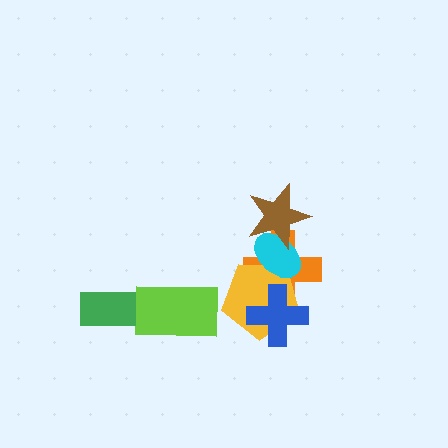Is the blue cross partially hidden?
No, no other shape covers it.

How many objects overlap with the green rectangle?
0 objects overlap with the green rectangle.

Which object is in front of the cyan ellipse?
The brown star is in front of the cyan ellipse.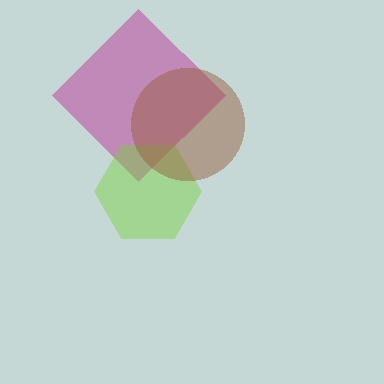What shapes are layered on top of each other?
The layered shapes are: a magenta diamond, a lime hexagon, a brown circle.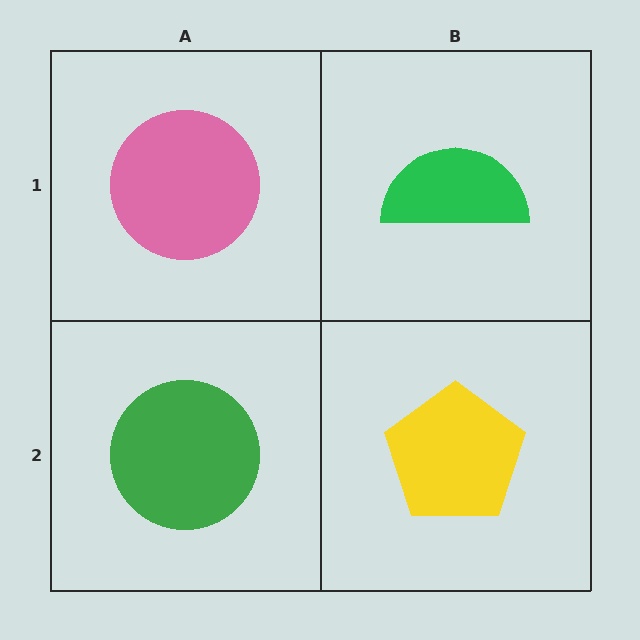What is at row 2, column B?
A yellow pentagon.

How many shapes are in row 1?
2 shapes.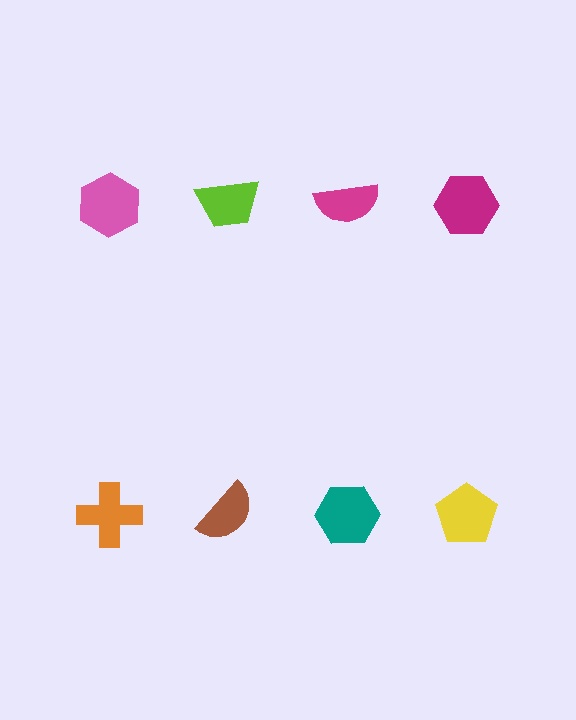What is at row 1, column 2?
A lime trapezoid.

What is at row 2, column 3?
A teal hexagon.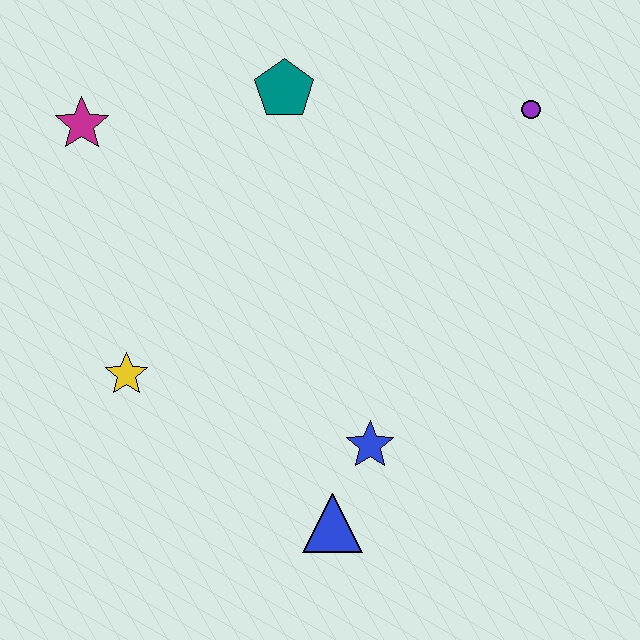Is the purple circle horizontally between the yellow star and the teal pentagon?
No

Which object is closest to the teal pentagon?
The magenta star is closest to the teal pentagon.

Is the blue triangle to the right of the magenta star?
Yes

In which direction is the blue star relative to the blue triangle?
The blue star is above the blue triangle.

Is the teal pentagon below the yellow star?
No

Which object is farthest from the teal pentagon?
The blue triangle is farthest from the teal pentagon.